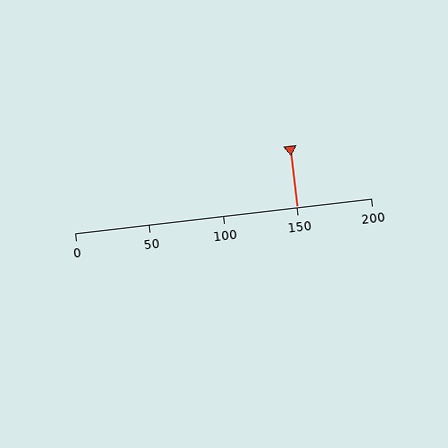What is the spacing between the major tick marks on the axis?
The major ticks are spaced 50 apart.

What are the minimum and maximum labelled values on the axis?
The axis runs from 0 to 200.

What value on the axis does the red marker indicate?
The marker indicates approximately 150.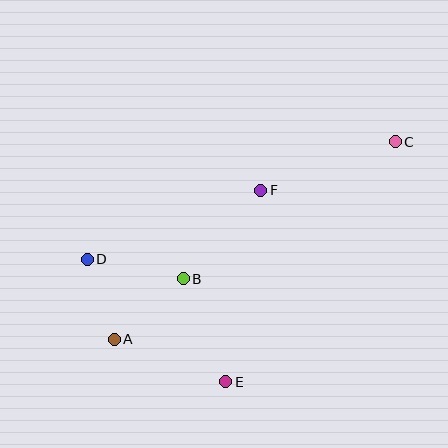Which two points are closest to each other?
Points A and D are closest to each other.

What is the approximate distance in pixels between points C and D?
The distance between C and D is approximately 330 pixels.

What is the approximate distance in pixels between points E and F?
The distance between E and F is approximately 195 pixels.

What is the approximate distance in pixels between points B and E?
The distance between B and E is approximately 112 pixels.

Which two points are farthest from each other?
Points A and C are farthest from each other.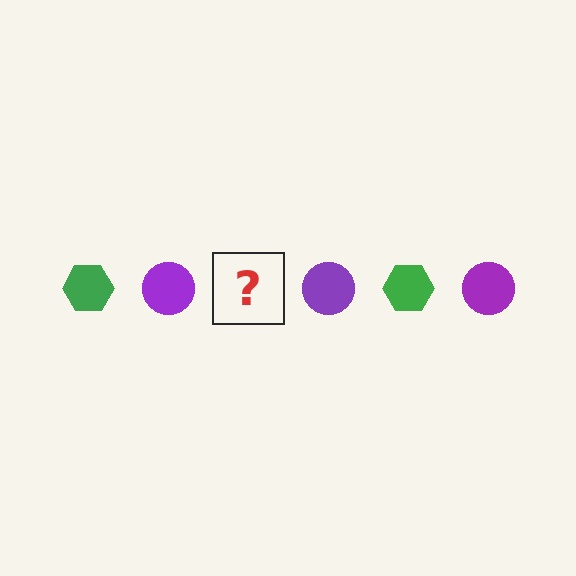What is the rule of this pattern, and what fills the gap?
The rule is that the pattern alternates between green hexagon and purple circle. The gap should be filled with a green hexagon.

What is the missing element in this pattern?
The missing element is a green hexagon.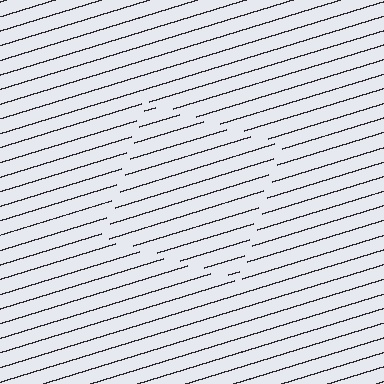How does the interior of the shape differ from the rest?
The interior of the shape contains the same grating, shifted by half a period — the contour is defined by the phase discontinuity where line-ends from the inner and outer gratings abut.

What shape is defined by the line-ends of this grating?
An illusory square. The interior of the shape contains the same grating, shifted by half a period — the contour is defined by the phase discontinuity where line-ends from the inner and outer gratings abut.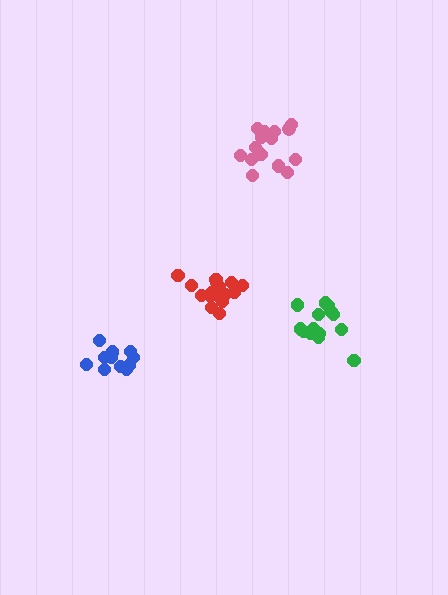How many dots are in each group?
Group 1: 16 dots, Group 2: 11 dots, Group 3: 17 dots, Group 4: 14 dots (58 total).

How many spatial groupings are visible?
There are 4 spatial groupings.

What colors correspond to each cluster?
The clusters are colored: red, blue, pink, green.